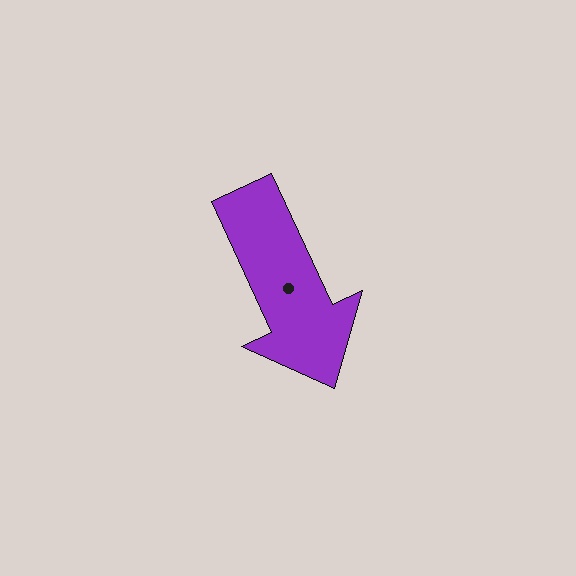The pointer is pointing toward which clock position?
Roughly 5 o'clock.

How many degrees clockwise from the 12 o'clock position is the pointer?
Approximately 155 degrees.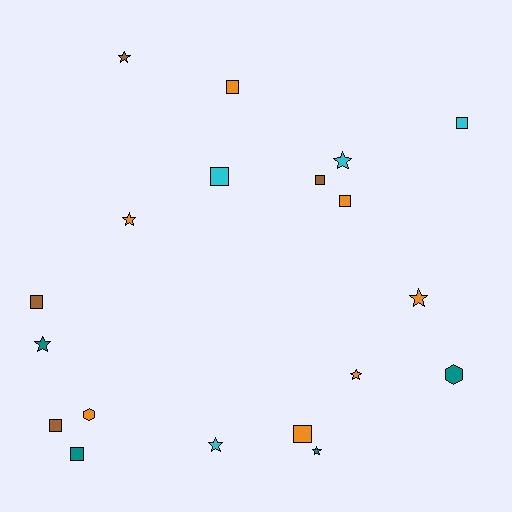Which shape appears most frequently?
Square, with 9 objects.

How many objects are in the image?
There are 19 objects.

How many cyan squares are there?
There are 2 cyan squares.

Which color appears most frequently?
Orange, with 7 objects.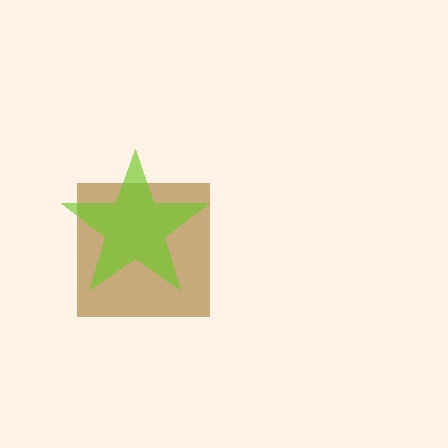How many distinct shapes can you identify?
There are 2 distinct shapes: a brown square, a lime star.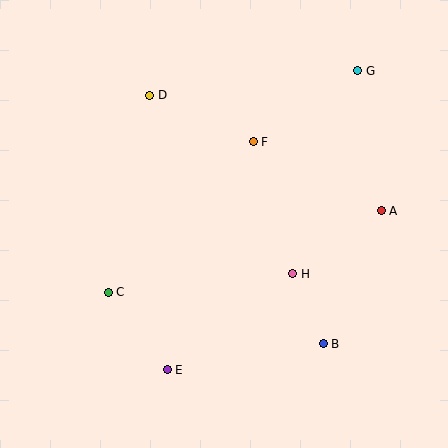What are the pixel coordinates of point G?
Point G is at (358, 71).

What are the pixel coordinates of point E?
Point E is at (167, 370).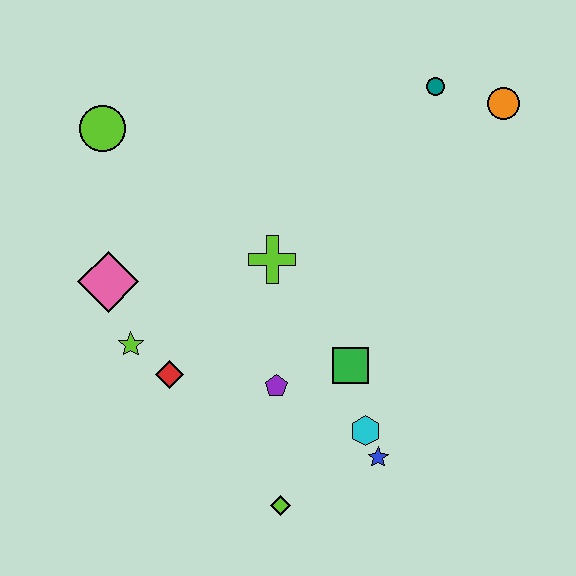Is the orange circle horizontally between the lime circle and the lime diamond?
No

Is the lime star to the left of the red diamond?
Yes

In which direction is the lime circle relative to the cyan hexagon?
The lime circle is above the cyan hexagon.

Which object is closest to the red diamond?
The lime star is closest to the red diamond.